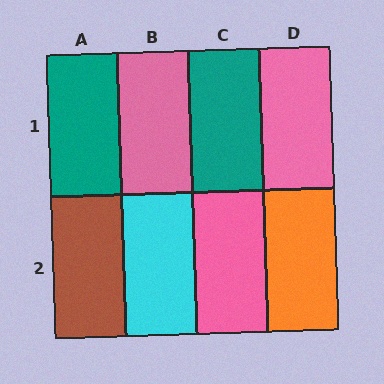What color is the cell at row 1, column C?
Teal.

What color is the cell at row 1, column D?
Pink.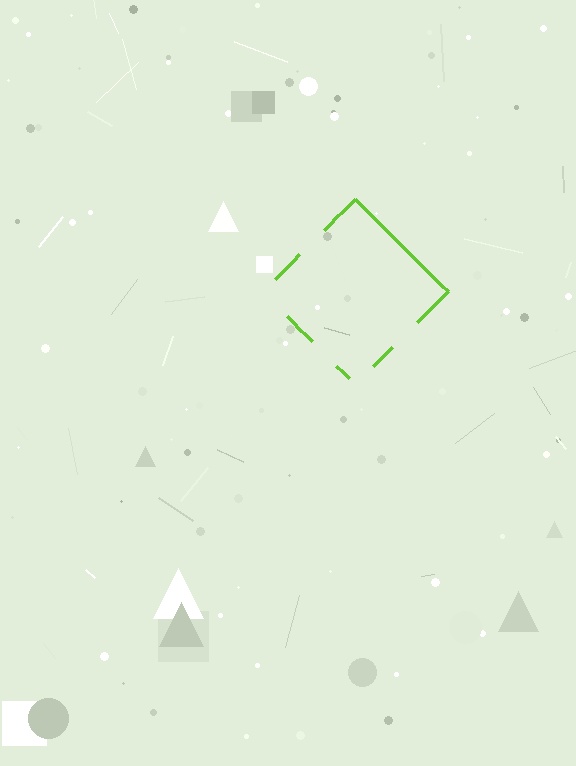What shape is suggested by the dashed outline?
The dashed outline suggests a diamond.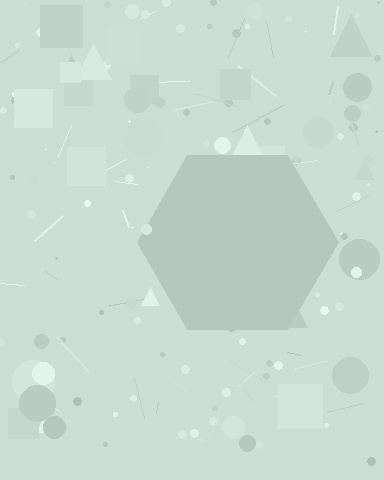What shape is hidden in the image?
A hexagon is hidden in the image.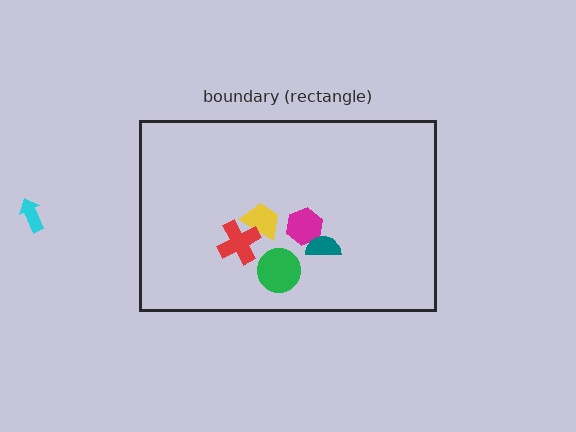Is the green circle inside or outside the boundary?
Inside.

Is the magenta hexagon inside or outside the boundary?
Inside.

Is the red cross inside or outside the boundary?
Inside.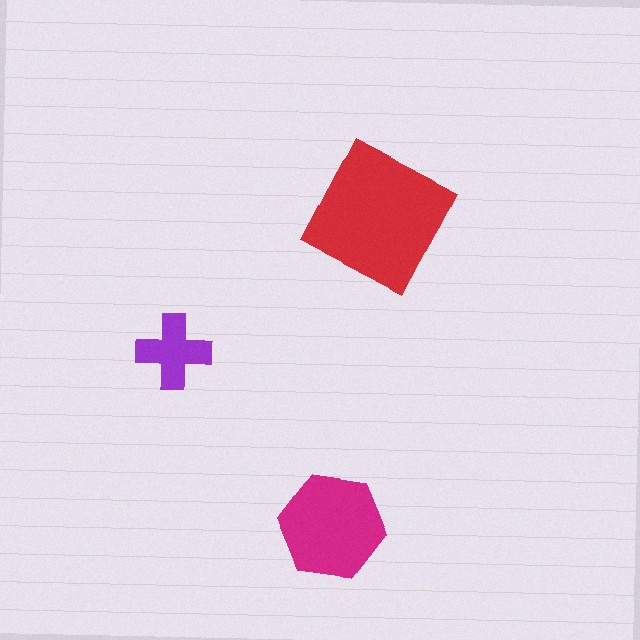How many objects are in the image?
There are 3 objects in the image.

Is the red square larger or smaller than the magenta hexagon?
Larger.